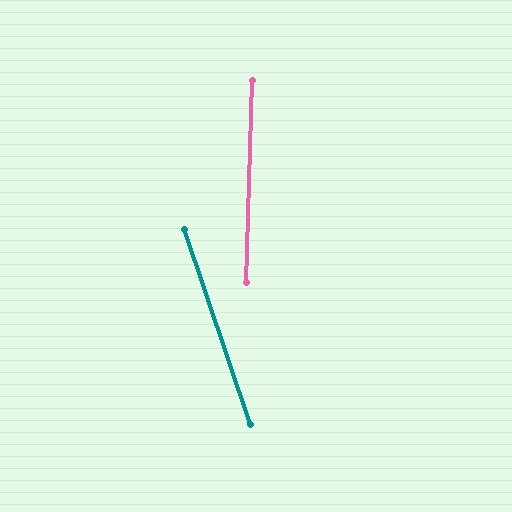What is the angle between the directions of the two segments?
Approximately 21 degrees.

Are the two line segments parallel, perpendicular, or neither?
Neither parallel nor perpendicular — they differ by about 21°.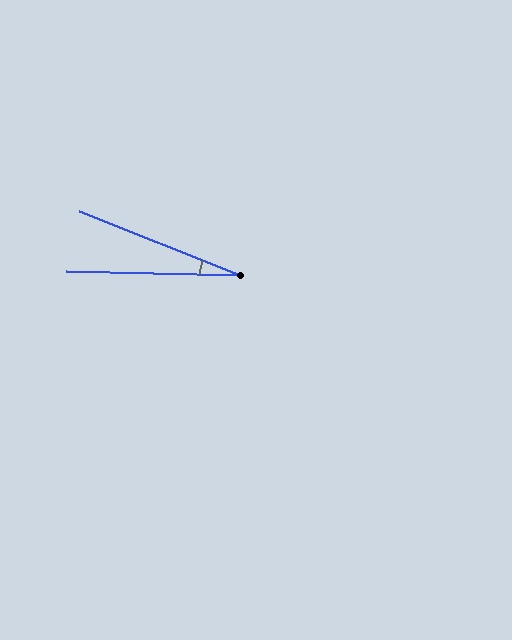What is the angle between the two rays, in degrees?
Approximately 20 degrees.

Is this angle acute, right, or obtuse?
It is acute.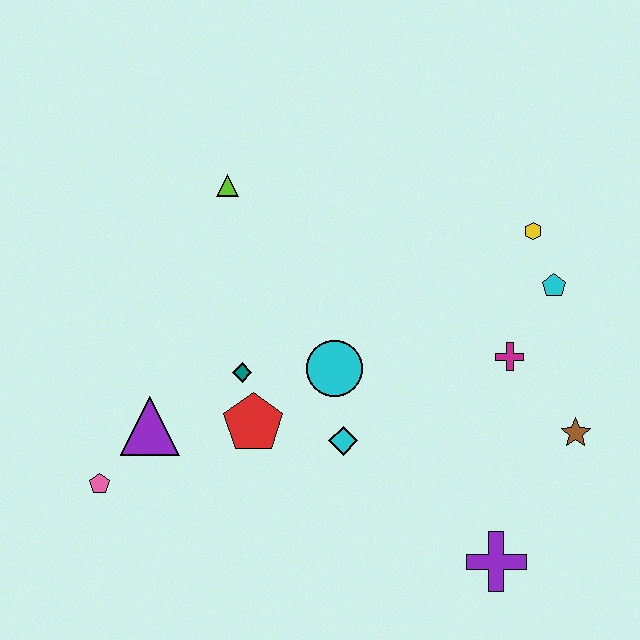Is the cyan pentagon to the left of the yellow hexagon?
No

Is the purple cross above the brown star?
No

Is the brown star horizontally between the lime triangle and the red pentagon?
No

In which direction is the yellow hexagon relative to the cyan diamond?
The yellow hexagon is above the cyan diamond.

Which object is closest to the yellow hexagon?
The cyan pentagon is closest to the yellow hexagon.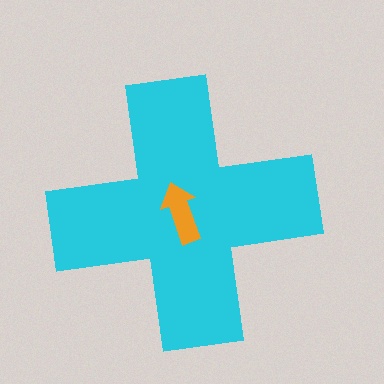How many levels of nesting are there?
2.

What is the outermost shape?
The cyan cross.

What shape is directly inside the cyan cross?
The orange arrow.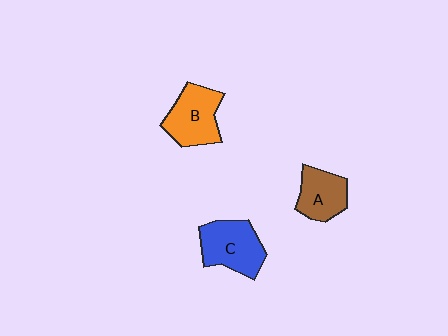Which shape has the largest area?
Shape C (blue).